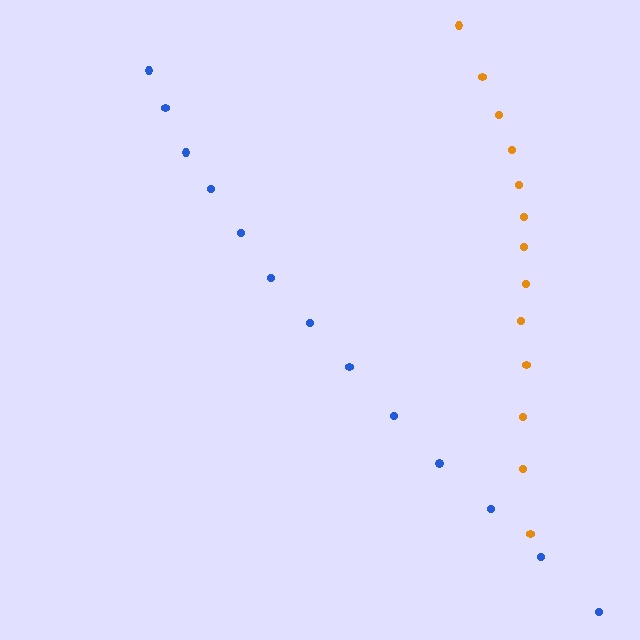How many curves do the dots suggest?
There are 2 distinct paths.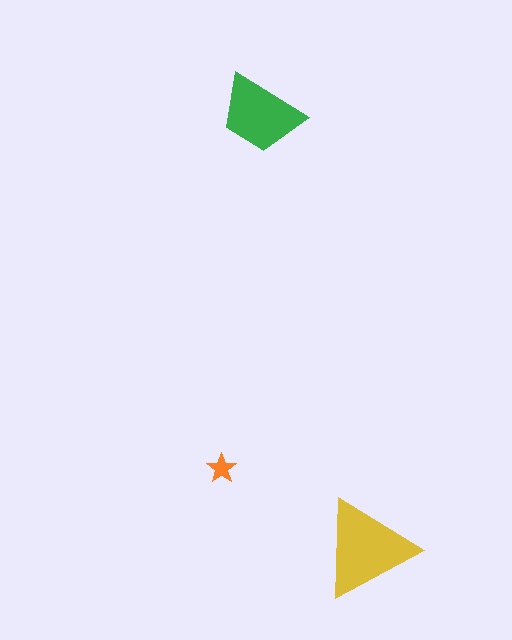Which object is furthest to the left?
The orange star is leftmost.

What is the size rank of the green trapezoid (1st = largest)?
2nd.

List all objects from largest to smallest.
The yellow triangle, the green trapezoid, the orange star.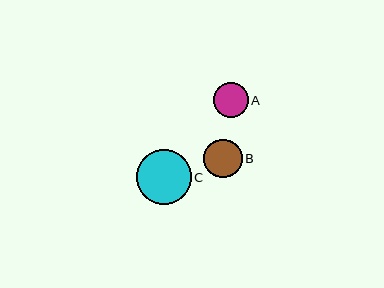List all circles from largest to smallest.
From largest to smallest: C, B, A.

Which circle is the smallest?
Circle A is the smallest with a size of approximately 35 pixels.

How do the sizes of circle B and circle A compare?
Circle B and circle A are approximately the same size.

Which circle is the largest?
Circle C is the largest with a size of approximately 55 pixels.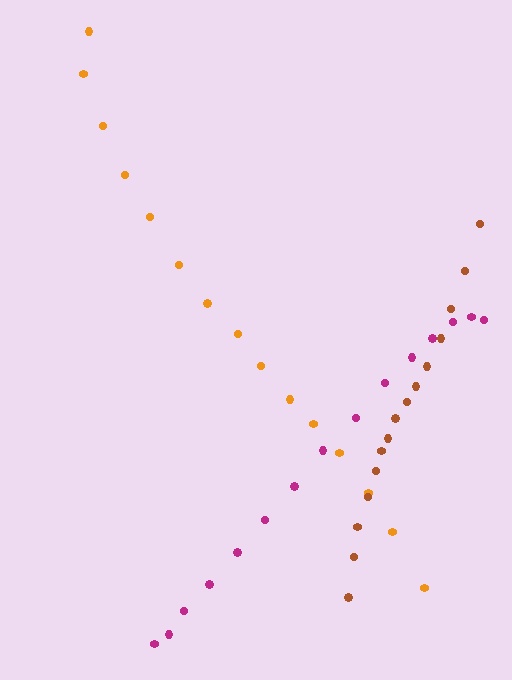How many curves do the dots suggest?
There are 3 distinct paths.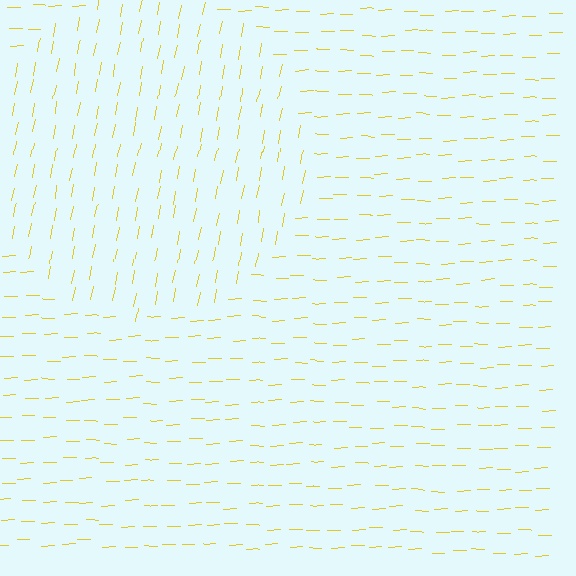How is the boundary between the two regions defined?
The boundary is defined purely by a change in line orientation (approximately 77 degrees difference). All lines are the same color and thickness.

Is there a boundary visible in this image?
Yes, there is a texture boundary formed by a change in line orientation.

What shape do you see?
I see a circle.